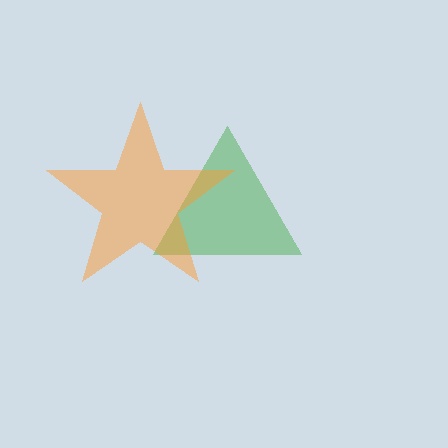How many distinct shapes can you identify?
There are 2 distinct shapes: a green triangle, an orange star.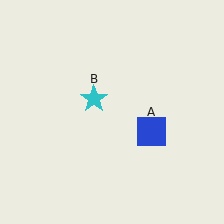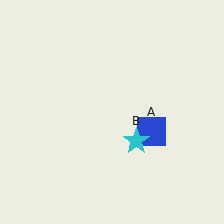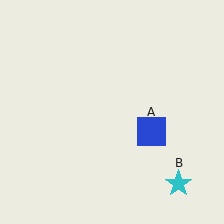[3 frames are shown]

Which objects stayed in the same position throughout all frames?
Blue square (object A) remained stationary.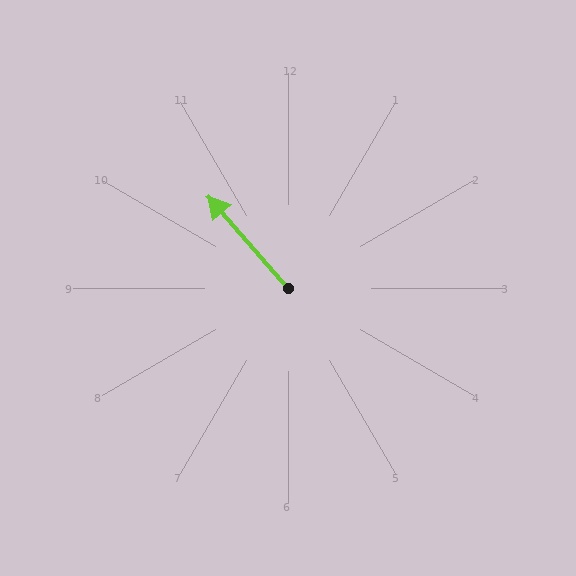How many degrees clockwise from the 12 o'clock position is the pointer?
Approximately 319 degrees.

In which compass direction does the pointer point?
Northwest.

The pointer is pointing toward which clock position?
Roughly 11 o'clock.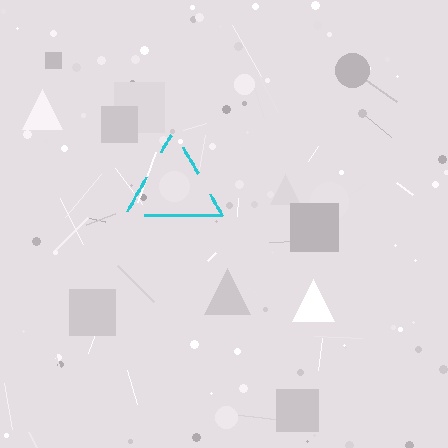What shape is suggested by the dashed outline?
The dashed outline suggests a triangle.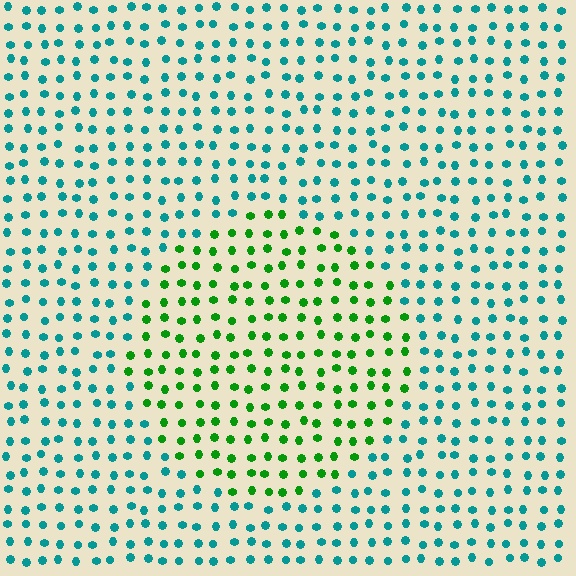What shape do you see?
I see a circle.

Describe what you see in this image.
The image is filled with small teal elements in a uniform arrangement. A circle-shaped region is visible where the elements are tinted to a slightly different hue, forming a subtle color boundary.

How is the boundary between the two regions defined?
The boundary is defined purely by a slight shift in hue (about 56 degrees). Spacing, size, and orientation are identical on both sides.